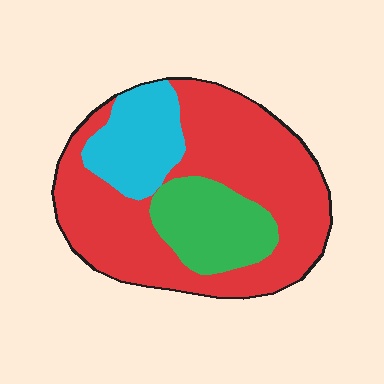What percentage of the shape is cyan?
Cyan takes up less than a quarter of the shape.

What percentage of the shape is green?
Green takes up between a sixth and a third of the shape.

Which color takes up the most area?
Red, at roughly 65%.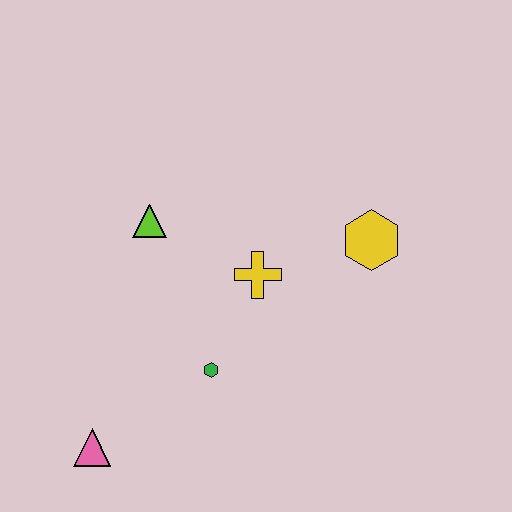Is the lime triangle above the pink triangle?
Yes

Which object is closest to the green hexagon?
The yellow cross is closest to the green hexagon.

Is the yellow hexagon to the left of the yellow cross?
No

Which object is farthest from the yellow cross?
The pink triangle is farthest from the yellow cross.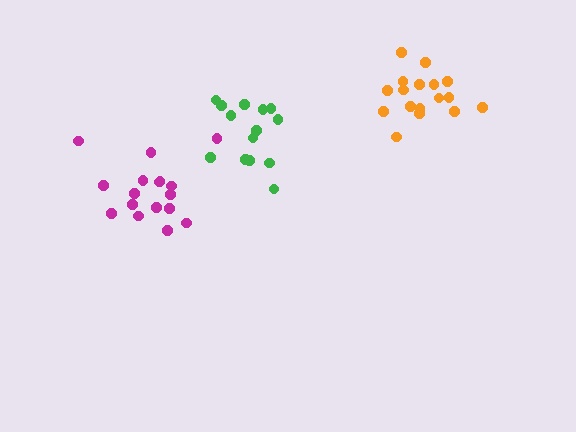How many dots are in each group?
Group 1: 14 dots, Group 2: 17 dots, Group 3: 17 dots (48 total).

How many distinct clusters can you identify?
There are 3 distinct clusters.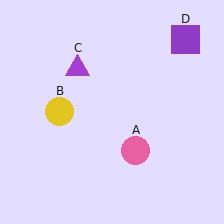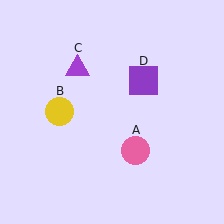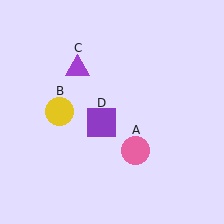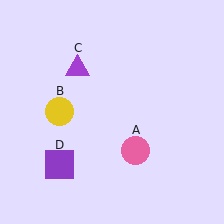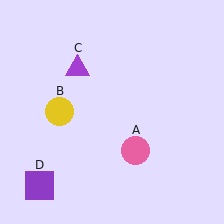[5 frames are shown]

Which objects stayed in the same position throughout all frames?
Pink circle (object A) and yellow circle (object B) and purple triangle (object C) remained stationary.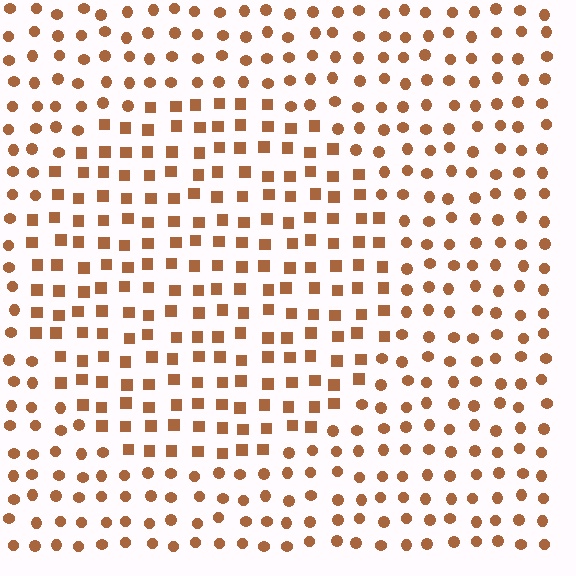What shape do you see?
I see a circle.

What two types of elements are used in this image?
The image uses squares inside the circle region and circles outside it.